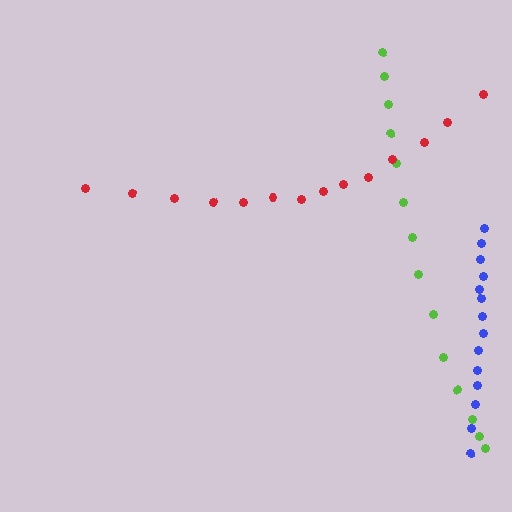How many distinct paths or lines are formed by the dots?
There are 3 distinct paths.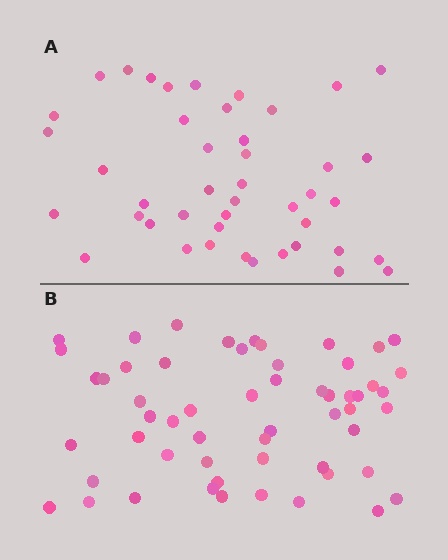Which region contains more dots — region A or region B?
Region B (the bottom region) has more dots.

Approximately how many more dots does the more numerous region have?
Region B has roughly 12 or so more dots than region A.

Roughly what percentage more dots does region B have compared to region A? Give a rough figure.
About 25% more.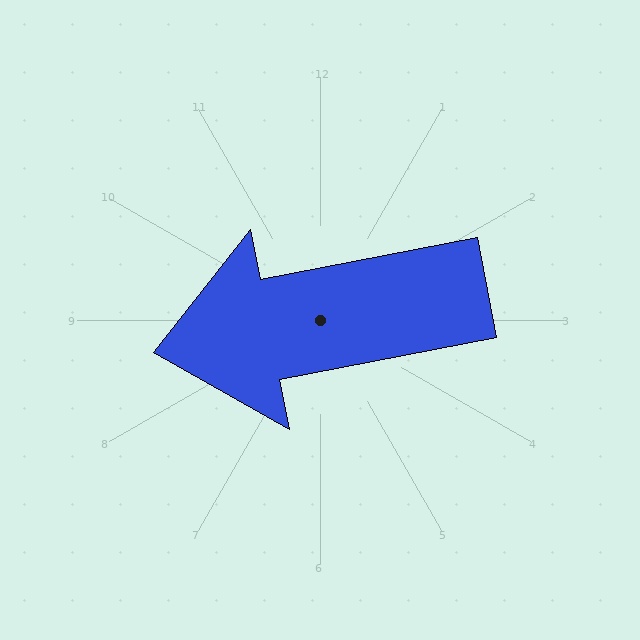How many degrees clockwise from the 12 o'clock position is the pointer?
Approximately 259 degrees.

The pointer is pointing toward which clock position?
Roughly 9 o'clock.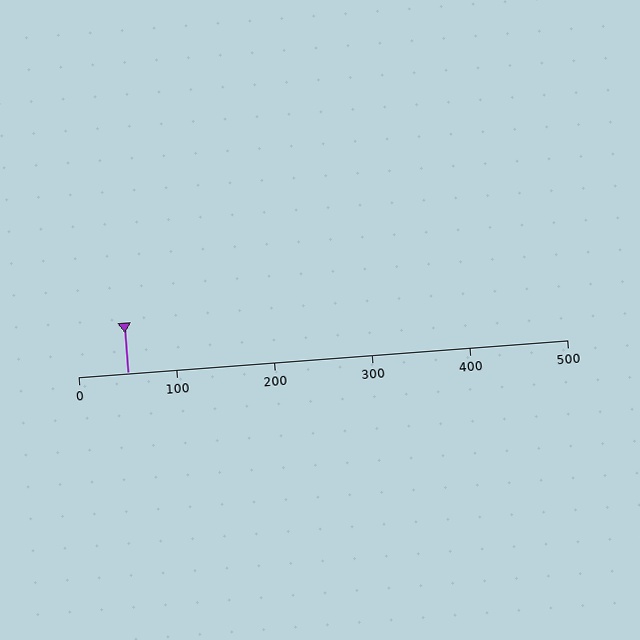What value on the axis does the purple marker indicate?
The marker indicates approximately 50.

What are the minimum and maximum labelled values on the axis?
The axis runs from 0 to 500.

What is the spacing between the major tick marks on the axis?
The major ticks are spaced 100 apart.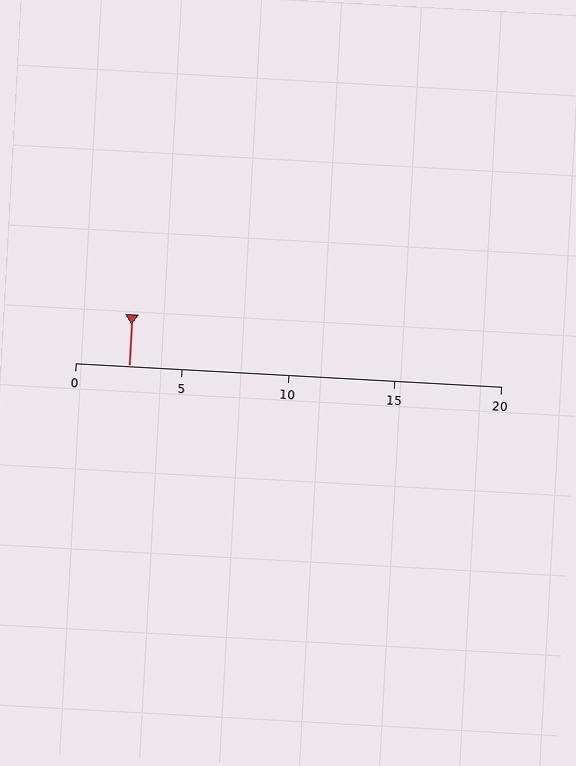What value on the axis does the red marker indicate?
The marker indicates approximately 2.5.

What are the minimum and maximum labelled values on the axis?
The axis runs from 0 to 20.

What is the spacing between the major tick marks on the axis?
The major ticks are spaced 5 apart.